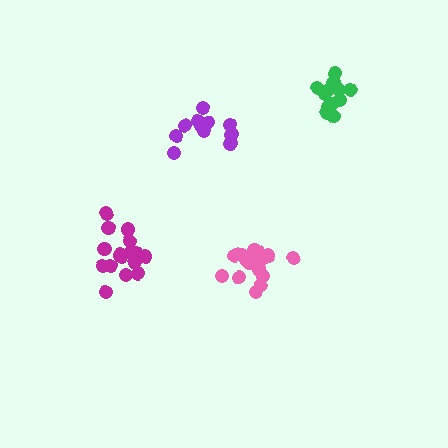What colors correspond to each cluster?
The clusters are colored: magenta, pink, purple, green.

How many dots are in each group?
Group 1: 16 dots, Group 2: 16 dots, Group 3: 12 dots, Group 4: 12 dots (56 total).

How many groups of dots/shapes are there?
There are 4 groups.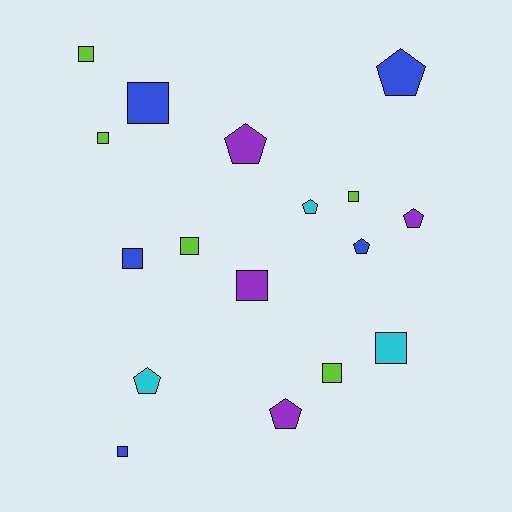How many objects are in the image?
There are 17 objects.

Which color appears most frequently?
Blue, with 5 objects.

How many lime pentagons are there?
There are no lime pentagons.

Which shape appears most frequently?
Square, with 10 objects.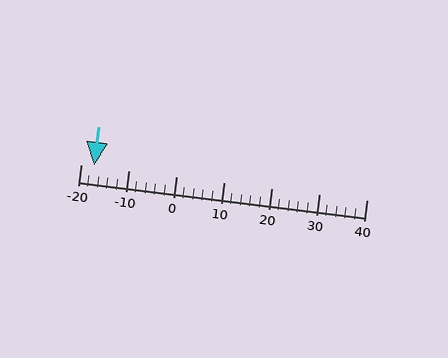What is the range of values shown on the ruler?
The ruler shows values from -20 to 40.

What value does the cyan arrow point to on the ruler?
The cyan arrow points to approximately -17.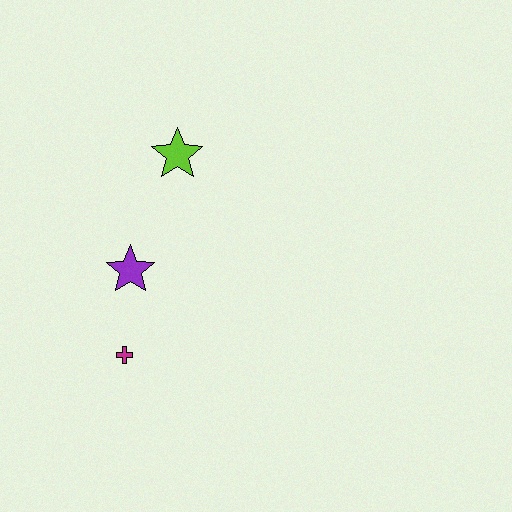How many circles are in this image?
There are no circles.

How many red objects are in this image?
There are no red objects.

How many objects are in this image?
There are 3 objects.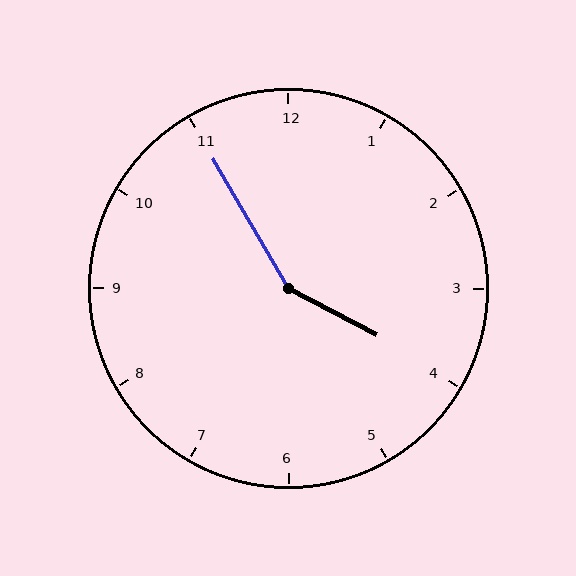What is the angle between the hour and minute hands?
Approximately 148 degrees.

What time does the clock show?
3:55.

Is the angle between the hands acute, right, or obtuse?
It is obtuse.